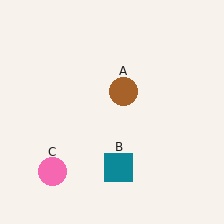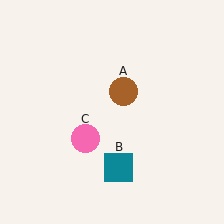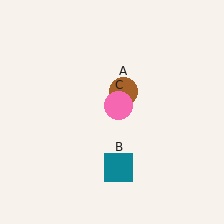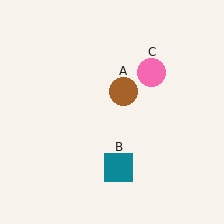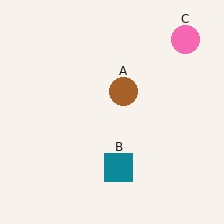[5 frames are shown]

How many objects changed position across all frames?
1 object changed position: pink circle (object C).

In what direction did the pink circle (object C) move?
The pink circle (object C) moved up and to the right.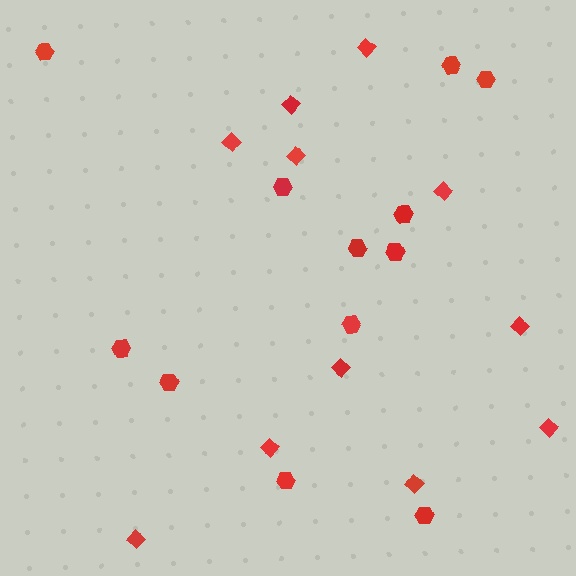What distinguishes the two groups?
There are 2 groups: one group of hexagons (12) and one group of diamonds (11).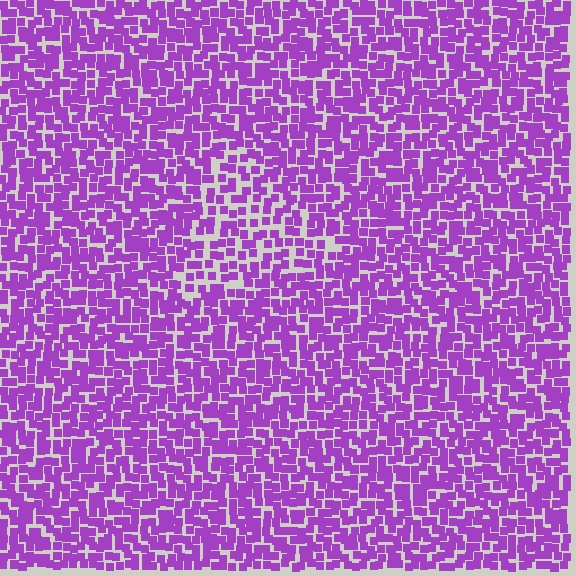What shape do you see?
I see a triangle.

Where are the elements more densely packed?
The elements are more densely packed outside the triangle boundary.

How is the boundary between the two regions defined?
The boundary is defined by a change in element density (approximately 1.5x ratio). All elements are the same color, size, and shape.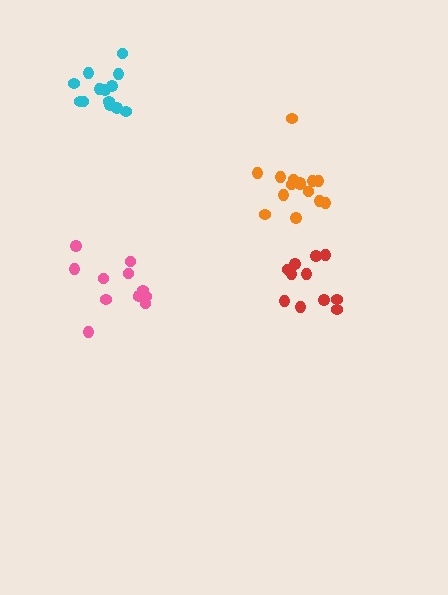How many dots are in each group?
Group 1: 11 dots, Group 2: 13 dots, Group 3: 15 dots, Group 4: 12 dots (51 total).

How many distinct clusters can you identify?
There are 4 distinct clusters.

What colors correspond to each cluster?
The clusters are colored: red, cyan, orange, pink.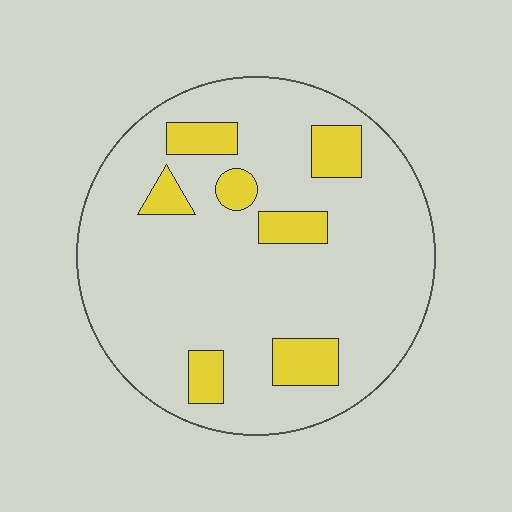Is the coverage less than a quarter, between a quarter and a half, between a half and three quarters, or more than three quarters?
Less than a quarter.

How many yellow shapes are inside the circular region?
7.